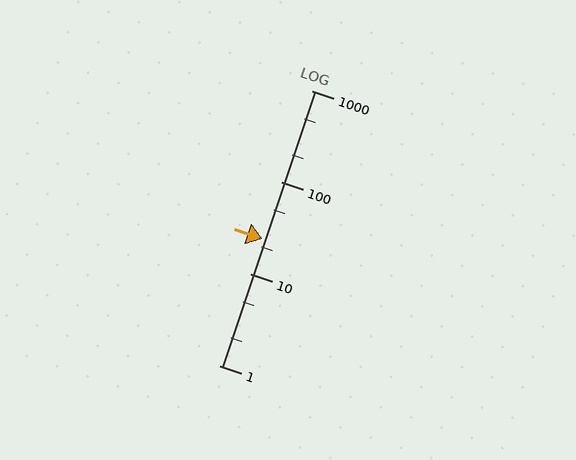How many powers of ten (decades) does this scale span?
The scale spans 3 decades, from 1 to 1000.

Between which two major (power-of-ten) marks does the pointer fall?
The pointer is between 10 and 100.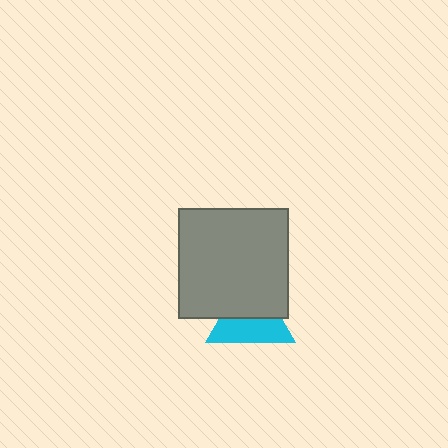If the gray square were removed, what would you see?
You would see the complete cyan triangle.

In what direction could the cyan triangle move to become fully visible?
The cyan triangle could move down. That would shift it out from behind the gray square entirely.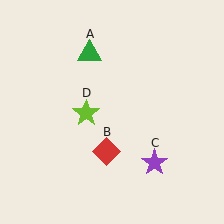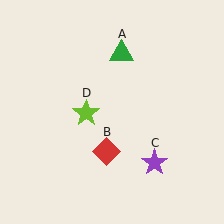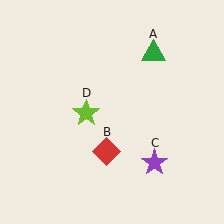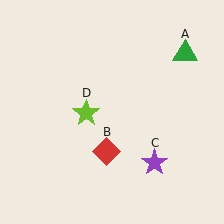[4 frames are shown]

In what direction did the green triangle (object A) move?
The green triangle (object A) moved right.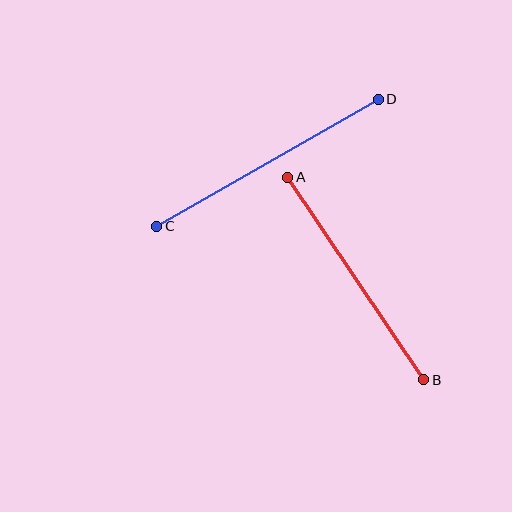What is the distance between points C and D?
The distance is approximately 255 pixels.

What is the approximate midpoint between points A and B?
The midpoint is at approximately (356, 278) pixels.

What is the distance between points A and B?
The distance is approximately 244 pixels.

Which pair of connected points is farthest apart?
Points C and D are farthest apart.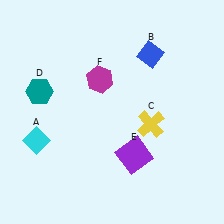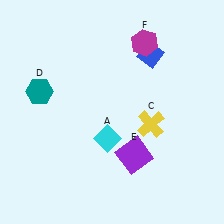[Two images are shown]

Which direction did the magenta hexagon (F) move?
The magenta hexagon (F) moved right.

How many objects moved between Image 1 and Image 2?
2 objects moved between the two images.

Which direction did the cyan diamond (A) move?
The cyan diamond (A) moved right.